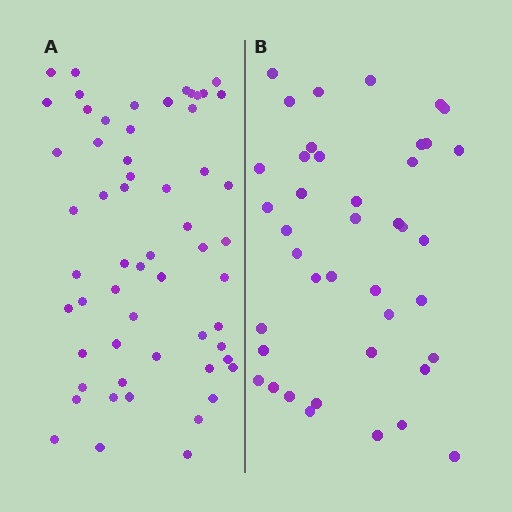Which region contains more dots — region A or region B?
Region A (the left region) has more dots.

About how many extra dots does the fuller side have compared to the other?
Region A has approximately 15 more dots than region B.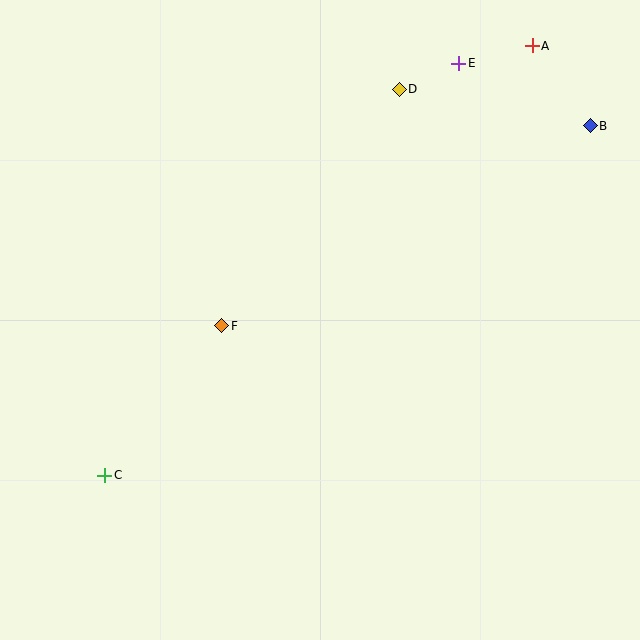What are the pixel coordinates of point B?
Point B is at (590, 126).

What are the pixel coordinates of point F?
Point F is at (222, 326).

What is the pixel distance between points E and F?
The distance between E and F is 354 pixels.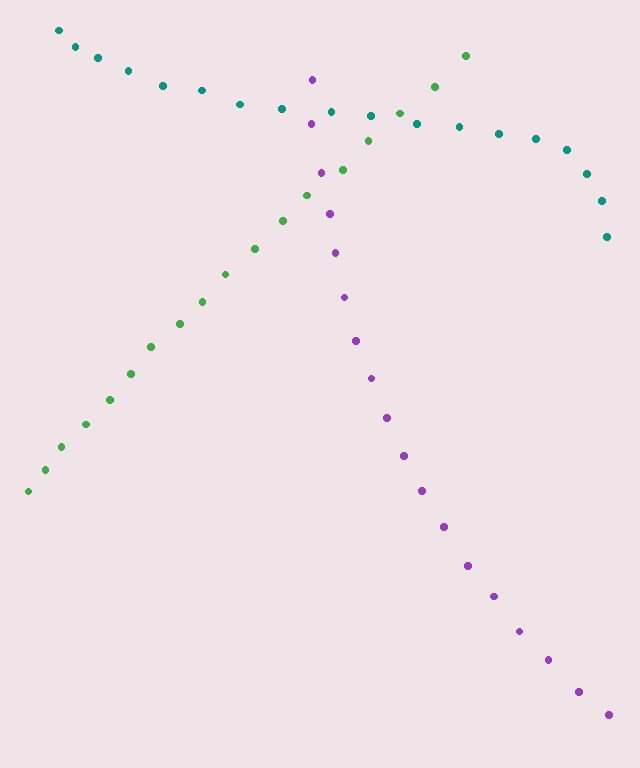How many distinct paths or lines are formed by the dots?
There are 3 distinct paths.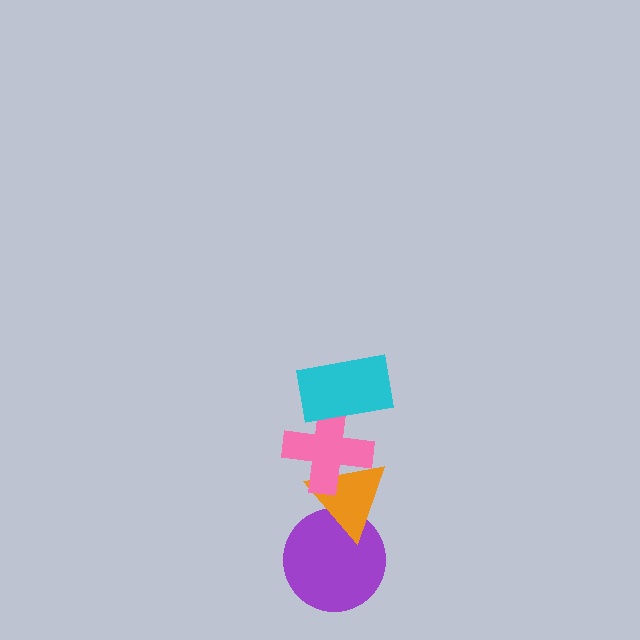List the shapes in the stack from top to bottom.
From top to bottom: the cyan rectangle, the pink cross, the orange triangle, the purple circle.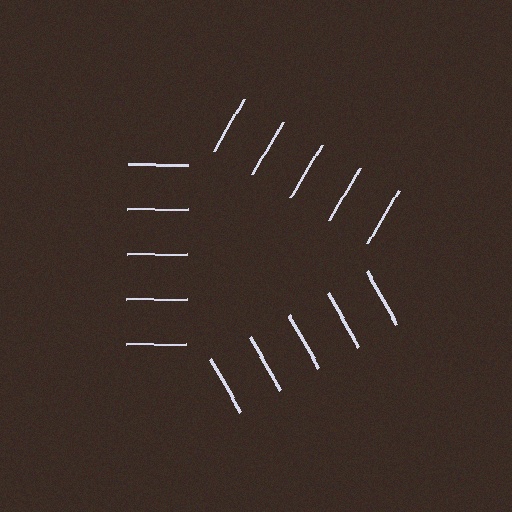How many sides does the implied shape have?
3 sides — the line-ends trace a triangle.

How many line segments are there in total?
15 — 5 along each of the 3 edges.